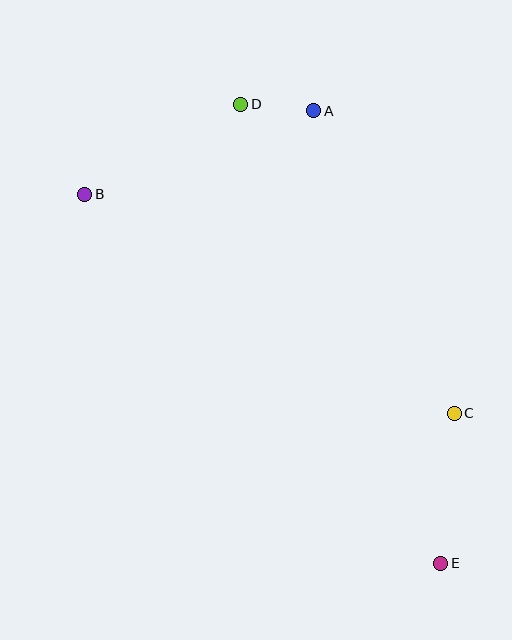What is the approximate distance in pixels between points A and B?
The distance between A and B is approximately 244 pixels.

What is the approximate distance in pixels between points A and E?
The distance between A and E is approximately 470 pixels.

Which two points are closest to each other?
Points A and D are closest to each other.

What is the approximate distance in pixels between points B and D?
The distance between B and D is approximately 180 pixels.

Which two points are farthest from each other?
Points B and E are farthest from each other.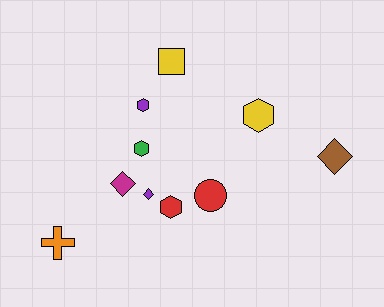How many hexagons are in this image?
There are 4 hexagons.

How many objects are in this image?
There are 10 objects.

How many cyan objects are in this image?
There are no cyan objects.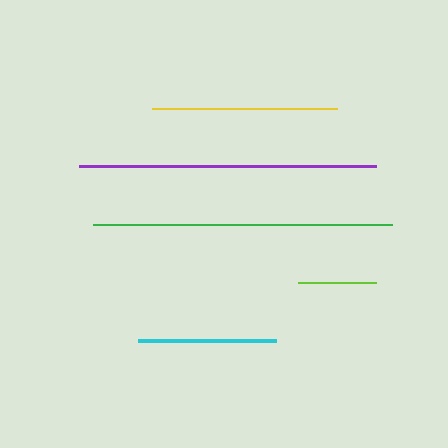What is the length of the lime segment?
The lime segment is approximately 78 pixels long.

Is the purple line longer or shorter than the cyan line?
The purple line is longer than the cyan line.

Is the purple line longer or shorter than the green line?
The green line is longer than the purple line.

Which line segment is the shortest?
The lime line is the shortest at approximately 78 pixels.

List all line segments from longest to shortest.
From longest to shortest: green, purple, yellow, cyan, lime.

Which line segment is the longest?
The green line is the longest at approximately 299 pixels.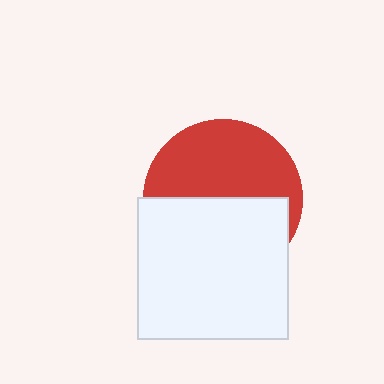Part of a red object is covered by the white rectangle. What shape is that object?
It is a circle.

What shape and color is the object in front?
The object in front is a white rectangle.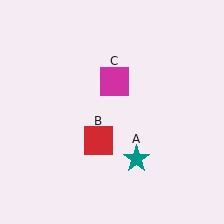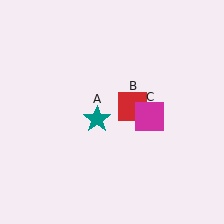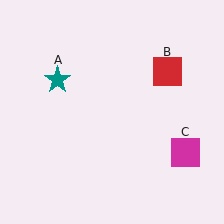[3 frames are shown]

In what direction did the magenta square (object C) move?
The magenta square (object C) moved down and to the right.